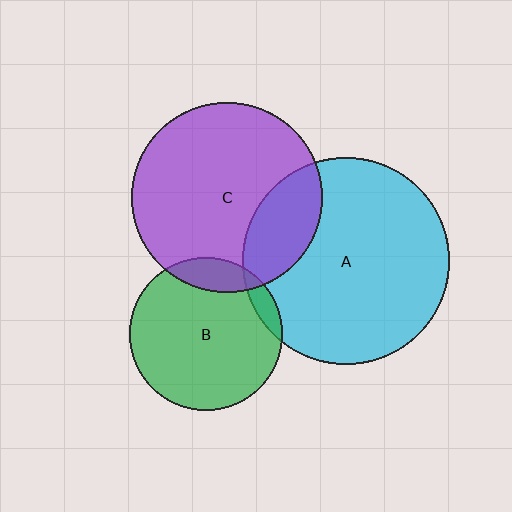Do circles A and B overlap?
Yes.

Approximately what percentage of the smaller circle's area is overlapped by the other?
Approximately 5%.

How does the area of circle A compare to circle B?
Approximately 1.8 times.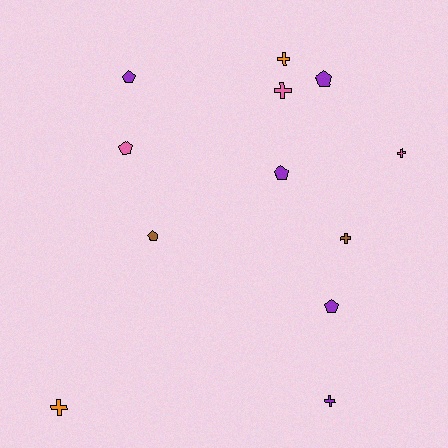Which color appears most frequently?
Purple, with 5 objects.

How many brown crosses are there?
There is 1 brown cross.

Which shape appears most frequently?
Pentagon, with 6 objects.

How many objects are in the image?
There are 12 objects.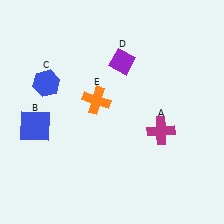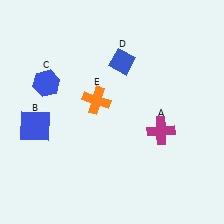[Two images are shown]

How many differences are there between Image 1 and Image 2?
There is 1 difference between the two images.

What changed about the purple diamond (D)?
In Image 1, D is purple. In Image 2, it changed to blue.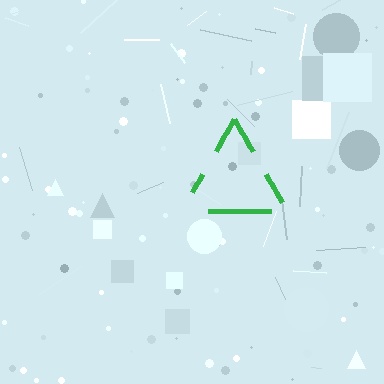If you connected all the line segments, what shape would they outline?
They would outline a triangle.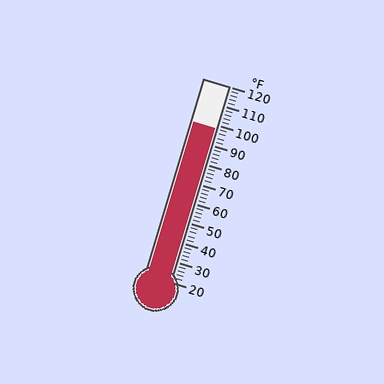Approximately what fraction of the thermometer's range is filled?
The thermometer is filled to approximately 80% of its range.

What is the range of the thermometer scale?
The thermometer scale ranges from 20°F to 120°F.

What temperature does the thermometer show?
The thermometer shows approximately 98°F.